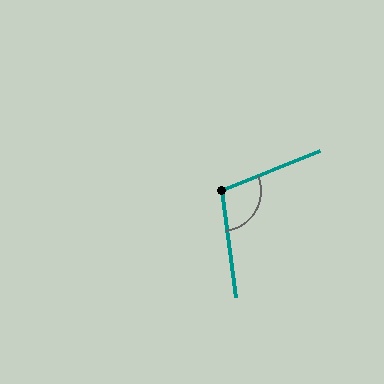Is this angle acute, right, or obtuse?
It is obtuse.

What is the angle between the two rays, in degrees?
Approximately 105 degrees.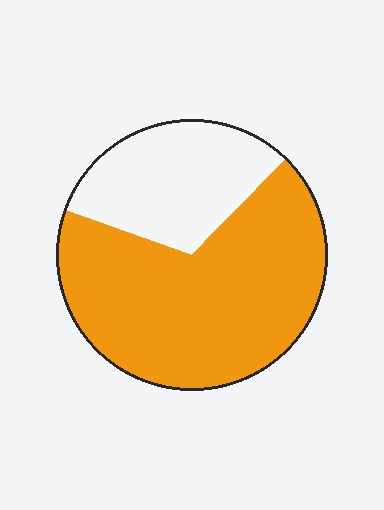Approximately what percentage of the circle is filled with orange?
Approximately 70%.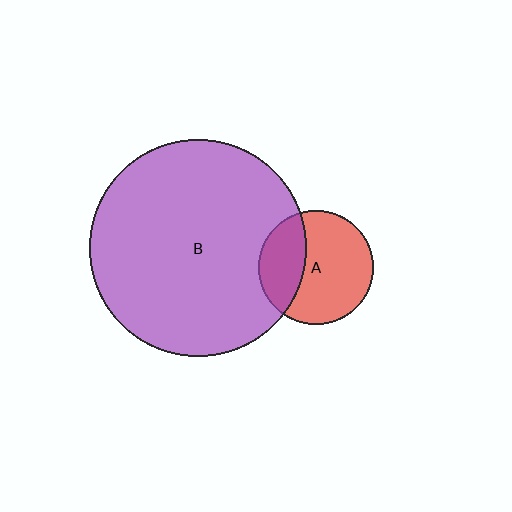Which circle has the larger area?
Circle B (purple).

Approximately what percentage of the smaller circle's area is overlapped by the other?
Approximately 35%.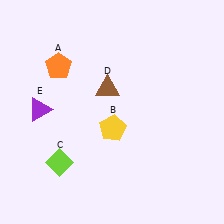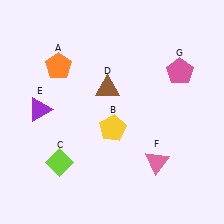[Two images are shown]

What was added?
A pink triangle (F), a pink pentagon (G) were added in Image 2.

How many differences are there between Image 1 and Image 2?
There are 2 differences between the two images.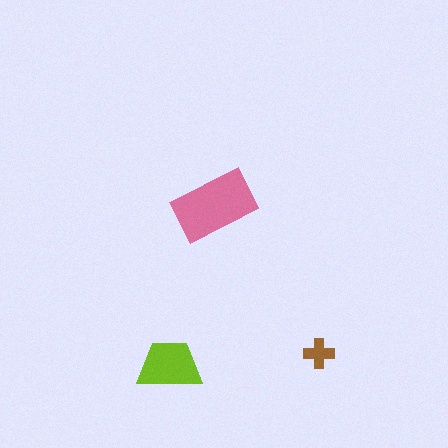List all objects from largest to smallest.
The pink rectangle, the lime trapezoid, the brown cross.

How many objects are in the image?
There are 3 objects in the image.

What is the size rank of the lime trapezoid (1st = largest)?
2nd.